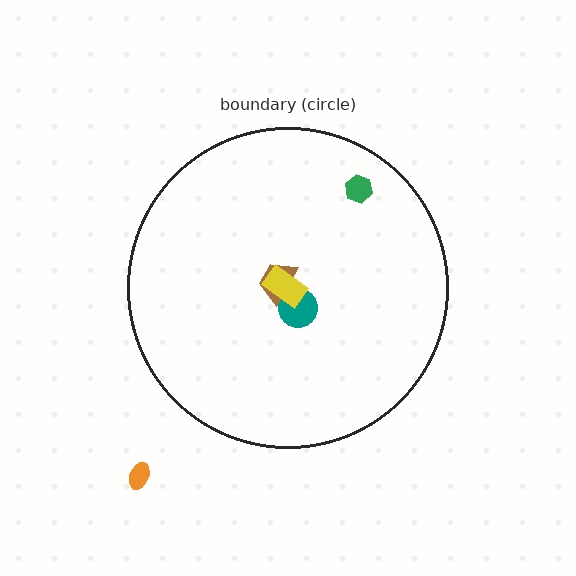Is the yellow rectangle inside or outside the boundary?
Inside.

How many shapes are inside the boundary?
4 inside, 1 outside.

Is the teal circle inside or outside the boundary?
Inside.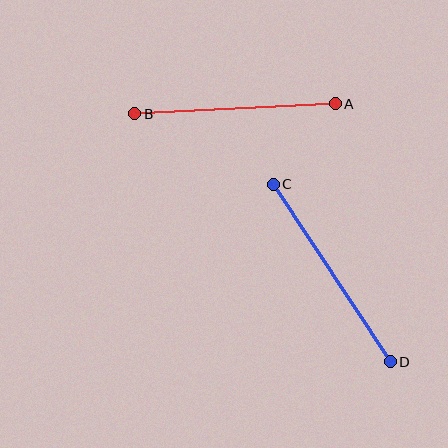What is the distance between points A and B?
The distance is approximately 201 pixels.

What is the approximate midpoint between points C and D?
The midpoint is at approximately (332, 273) pixels.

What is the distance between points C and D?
The distance is approximately 213 pixels.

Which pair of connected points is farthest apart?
Points C and D are farthest apart.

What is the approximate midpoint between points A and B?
The midpoint is at approximately (235, 109) pixels.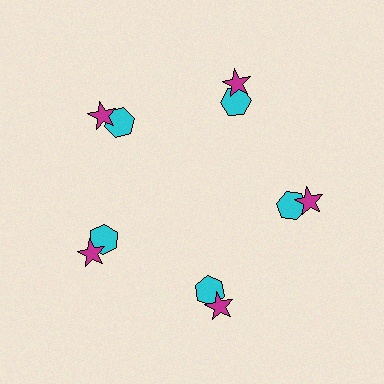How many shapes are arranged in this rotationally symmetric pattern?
There are 10 shapes, arranged in 5 groups of 2.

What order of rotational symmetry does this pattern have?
This pattern has 5-fold rotational symmetry.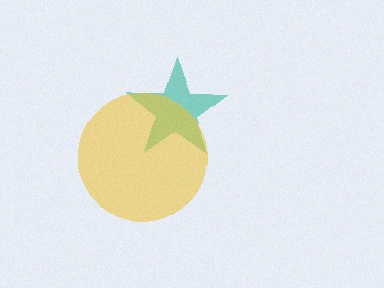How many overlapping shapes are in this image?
There are 2 overlapping shapes in the image.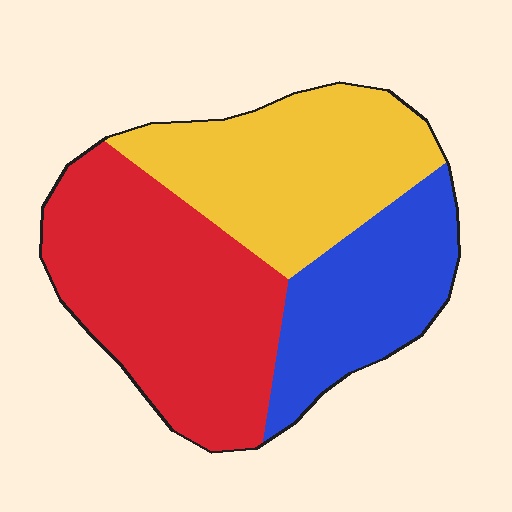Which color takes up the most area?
Red, at roughly 45%.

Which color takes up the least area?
Blue, at roughly 25%.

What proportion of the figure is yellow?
Yellow takes up about one third (1/3) of the figure.